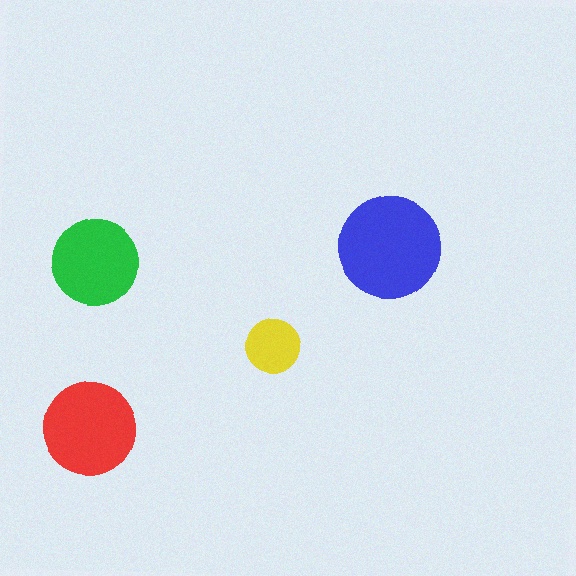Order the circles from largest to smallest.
the blue one, the red one, the green one, the yellow one.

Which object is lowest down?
The red circle is bottommost.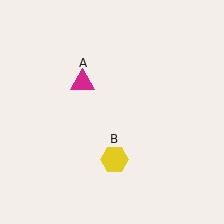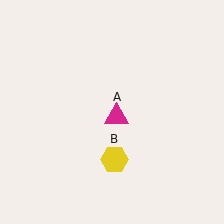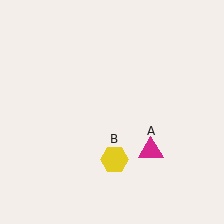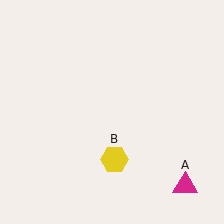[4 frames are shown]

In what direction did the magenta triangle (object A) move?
The magenta triangle (object A) moved down and to the right.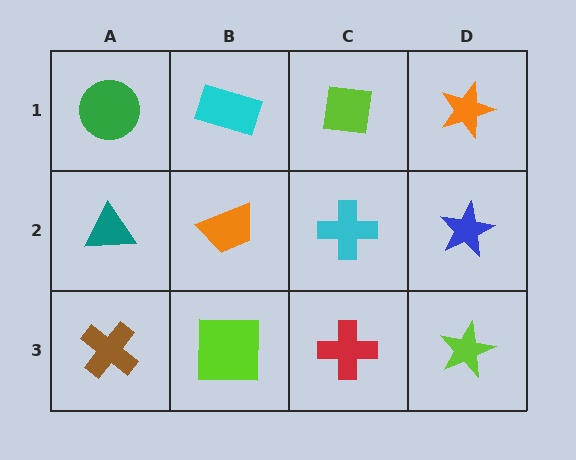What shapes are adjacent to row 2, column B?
A cyan rectangle (row 1, column B), a lime square (row 3, column B), a teal triangle (row 2, column A), a cyan cross (row 2, column C).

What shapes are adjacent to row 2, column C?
A lime square (row 1, column C), a red cross (row 3, column C), an orange trapezoid (row 2, column B), a blue star (row 2, column D).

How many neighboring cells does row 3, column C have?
3.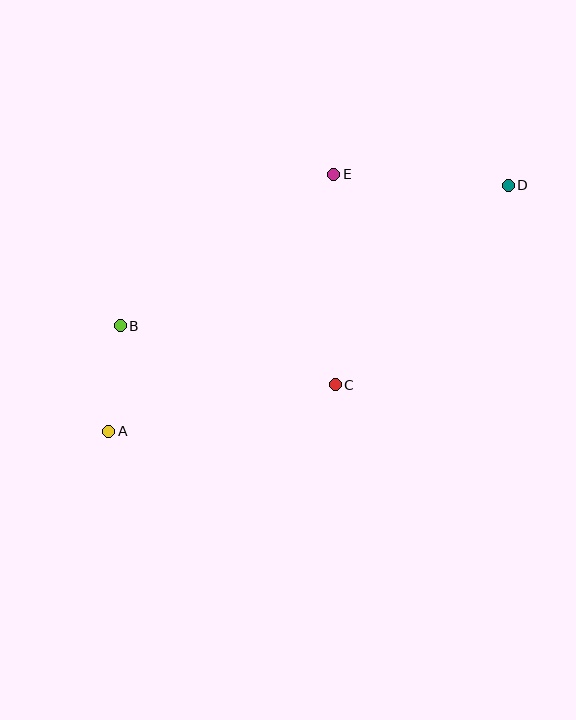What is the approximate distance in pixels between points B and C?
The distance between B and C is approximately 223 pixels.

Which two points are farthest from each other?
Points A and D are farthest from each other.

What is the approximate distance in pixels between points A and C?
The distance between A and C is approximately 231 pixels.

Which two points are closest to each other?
Points A and B are closest to each other.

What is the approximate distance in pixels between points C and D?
The distance between C and D is approximately 264 pixels.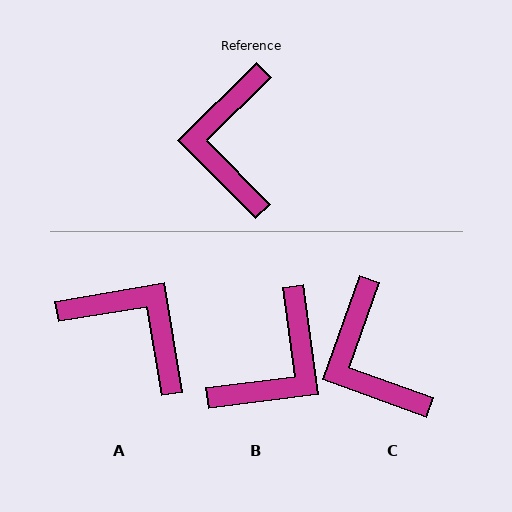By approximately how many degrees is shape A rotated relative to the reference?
Approximately 125 degrees clockwise.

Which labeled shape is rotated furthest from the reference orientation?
B, about 142 degrees away.